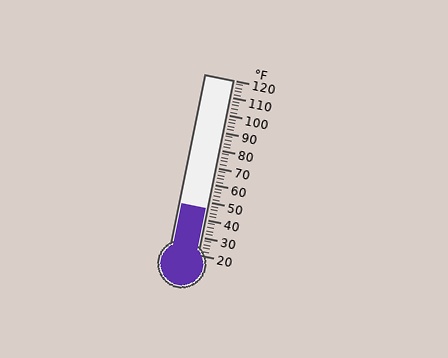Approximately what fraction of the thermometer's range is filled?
The thermometer is filled to approximately 25% of its range.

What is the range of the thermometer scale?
The thermometer scale ranges from 20°F to 120°F.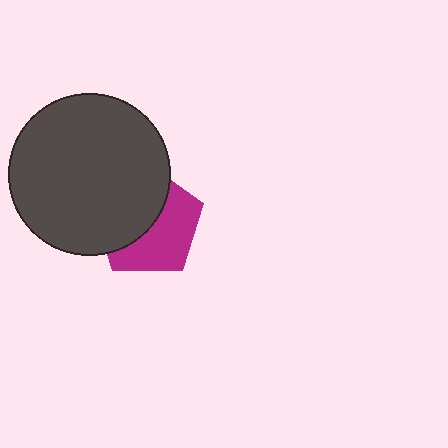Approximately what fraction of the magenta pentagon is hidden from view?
Roughly 50% of the magenta pentagon is hidden behind the dark gray circle.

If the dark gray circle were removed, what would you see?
You would see the complete magenta pentagon.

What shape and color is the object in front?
The object in front is a dark gray circle.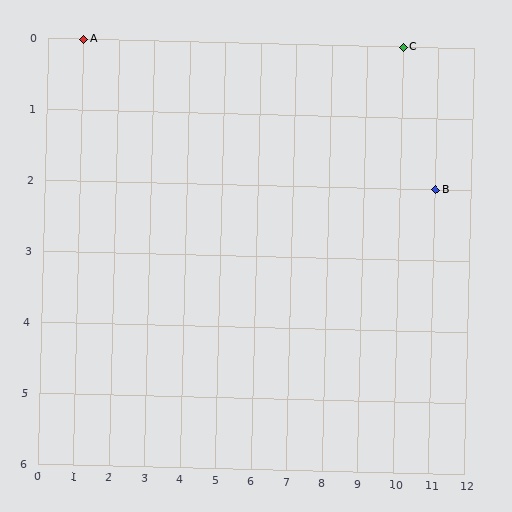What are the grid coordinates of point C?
Point C is at grid coordinates (10, 0).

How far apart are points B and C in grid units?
Points B and C are 1 column and 2 rows apart (about 2.2 grid units diagonally).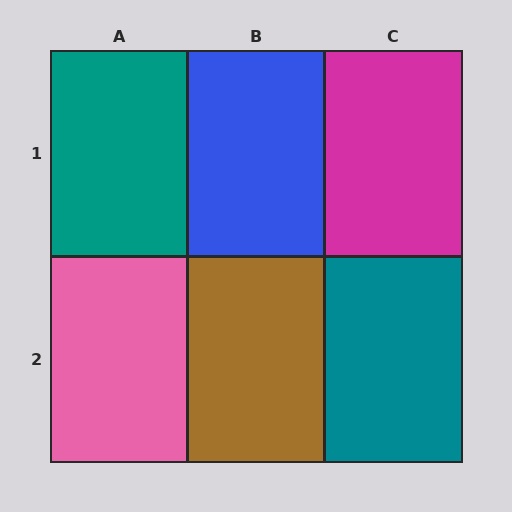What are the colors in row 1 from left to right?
Teal, blue, magenta.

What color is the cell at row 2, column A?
Pink.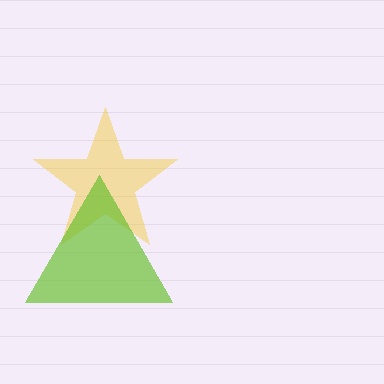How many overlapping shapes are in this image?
There are 2 overlapping shapes in the image.